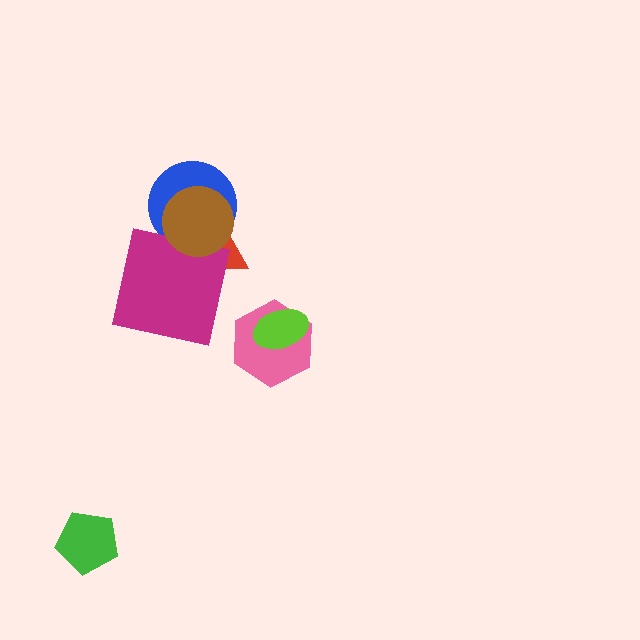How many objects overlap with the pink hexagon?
1 object overlaps with the pink hexagon.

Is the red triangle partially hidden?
Yes, it is partially covered by another shape.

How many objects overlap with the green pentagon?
0 objects overlap with the green pentagon.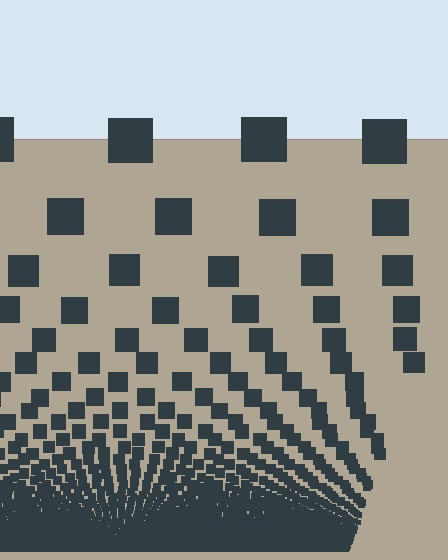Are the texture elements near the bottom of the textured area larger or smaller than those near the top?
Smaller. The gradient is inverted — elements near the bottom are smaller and denser.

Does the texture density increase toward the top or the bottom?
Density increases toward the bottom.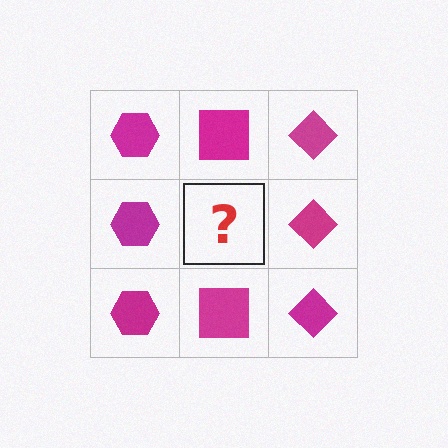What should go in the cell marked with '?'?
The missing cell should contain a magenta square.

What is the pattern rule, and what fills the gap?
The rule is that each column has a consistent shape. The gap should be filled with a magenta square.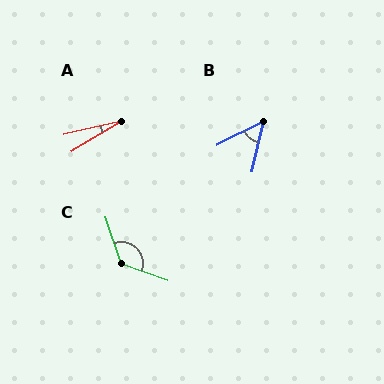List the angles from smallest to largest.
A (17°), B (50°), C (128°).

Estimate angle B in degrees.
Approximately 50 degrees.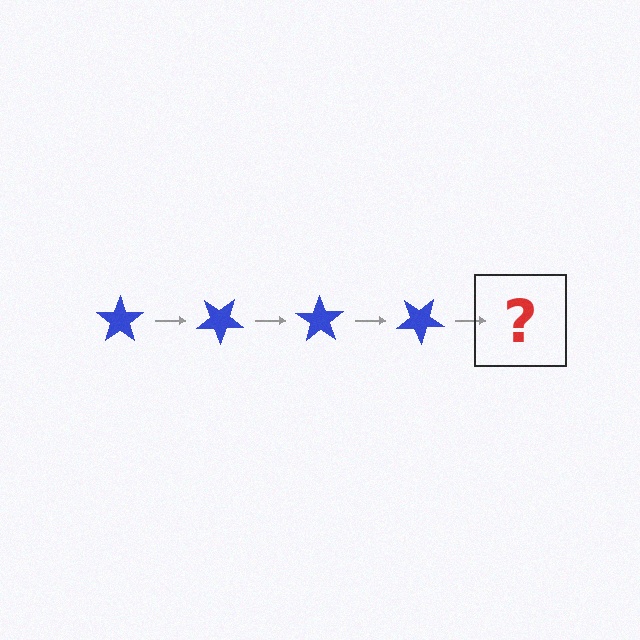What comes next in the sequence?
The next element should be a blue star rotated 140 degrees.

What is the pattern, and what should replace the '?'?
The pattern is that the star rotates 35 degrees each step. The '?' should be a blue star rotated 140 degrees.